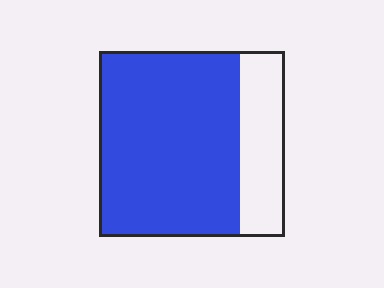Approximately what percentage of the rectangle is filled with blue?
Approximately 75%.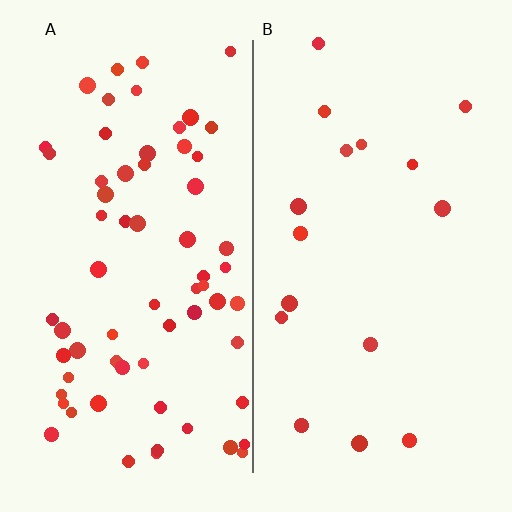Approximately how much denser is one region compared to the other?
Approximately 4.1× — region A over region B.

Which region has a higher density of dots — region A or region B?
A (the left).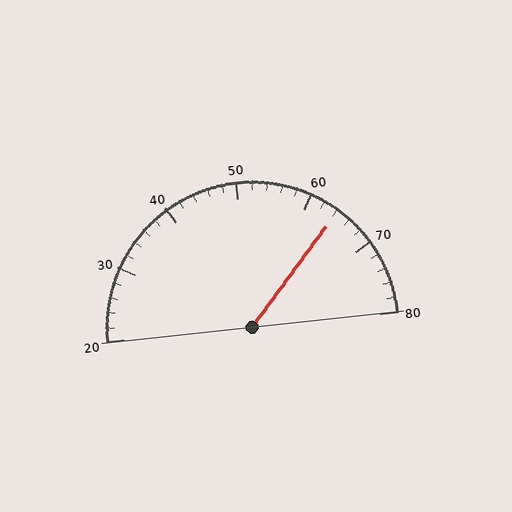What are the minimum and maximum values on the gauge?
The gauge ranges from 20 to 80.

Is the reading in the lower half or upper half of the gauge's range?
The reading is in the upper half of the range (20 to 80).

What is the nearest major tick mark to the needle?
The nearest major tick mark is 60.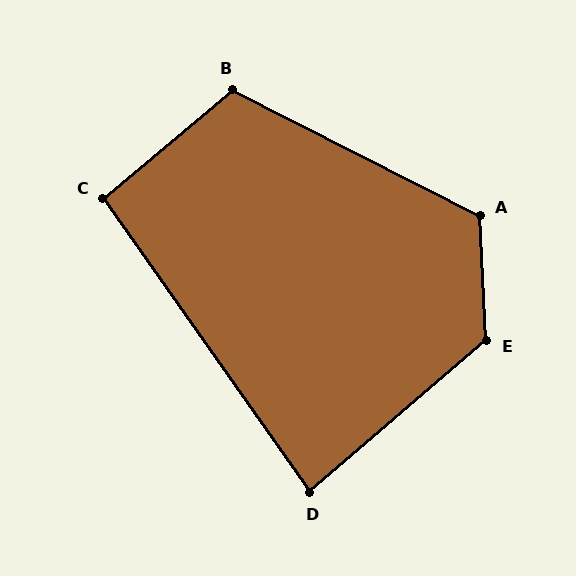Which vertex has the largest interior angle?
E, at approximately 128 degrees.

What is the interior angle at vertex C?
Approximately 95 degrees (approximately right).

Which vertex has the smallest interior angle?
D, at approximately 85 degrees.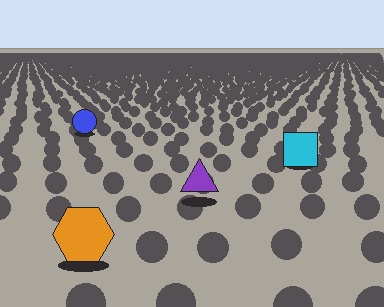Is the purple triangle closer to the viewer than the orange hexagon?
No. The orange hexagon is closer — you can tell from the texture gradient: the ground texture is coarser near it.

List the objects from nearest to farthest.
From nearest to farthest: the orange hexagon, the purple triangle, the cyan square, the blue circle.